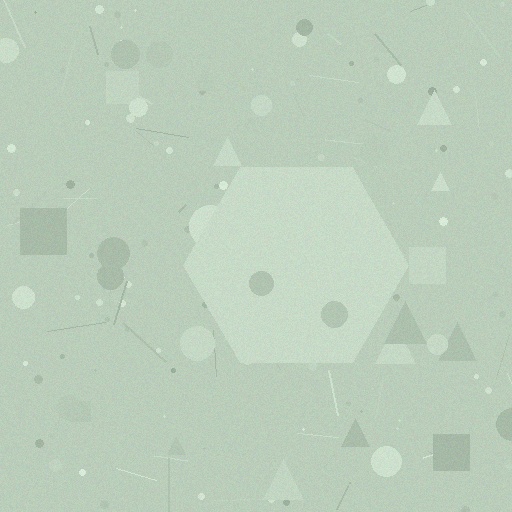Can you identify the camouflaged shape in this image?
The camouflaged shape is a hexagon.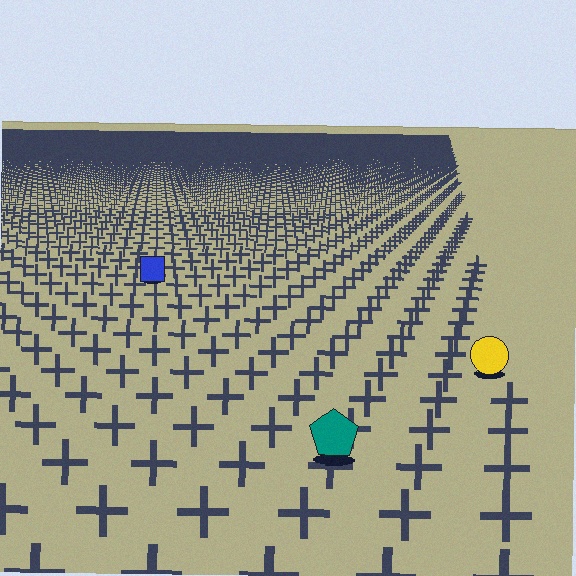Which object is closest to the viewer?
The teal pentagon is closest. The texture marks near it are larger and more spread out.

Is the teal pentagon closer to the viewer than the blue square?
Yes. The teal pentagon is closer — you can tell from the texture gradient: the ground texture is coarser near it.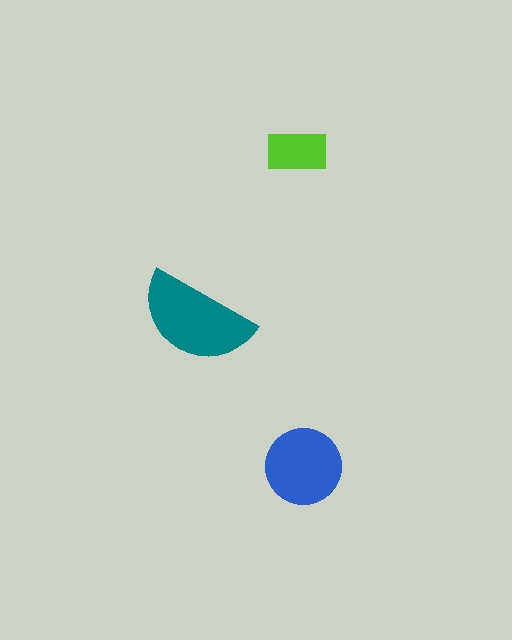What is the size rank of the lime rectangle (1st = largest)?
3rd.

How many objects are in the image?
There are 3 objects in the image.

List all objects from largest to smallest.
The teal semicircle, the blue circle, the lime rectangle.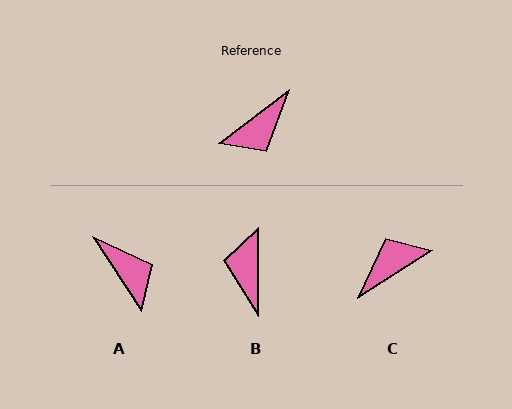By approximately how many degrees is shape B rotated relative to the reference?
Approximately 127 degrees clockwise.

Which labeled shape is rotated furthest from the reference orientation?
C, about 175 degrees away.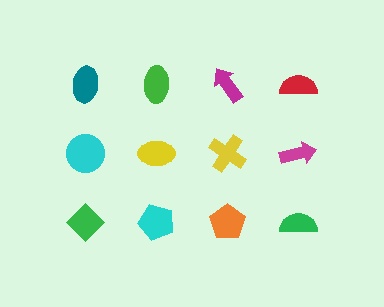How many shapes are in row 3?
4 shapes.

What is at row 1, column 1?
A teal ellipse.